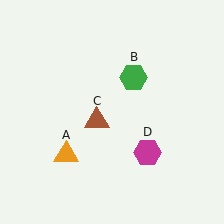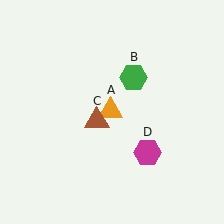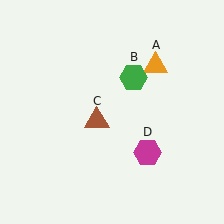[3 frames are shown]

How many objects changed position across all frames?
1 object changed position: orange triangle (object A).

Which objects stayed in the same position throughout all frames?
Green hexagon (object B) and brown triangle (object C) and magenta hexagon (object D) remained stationary.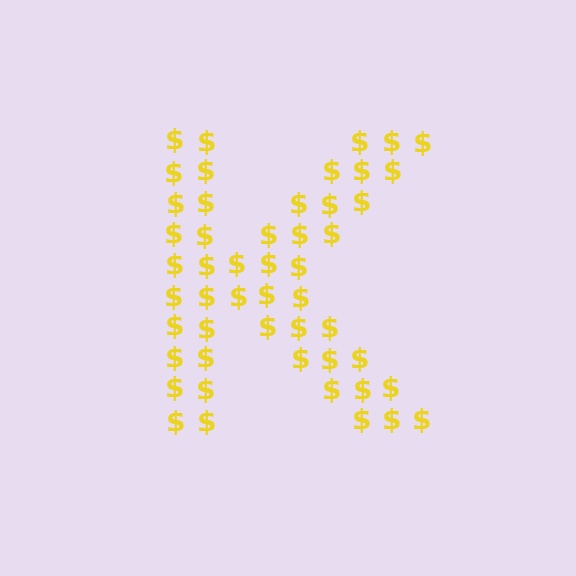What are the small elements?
The small elements are dollar signs.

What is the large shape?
The large shape is the letter K.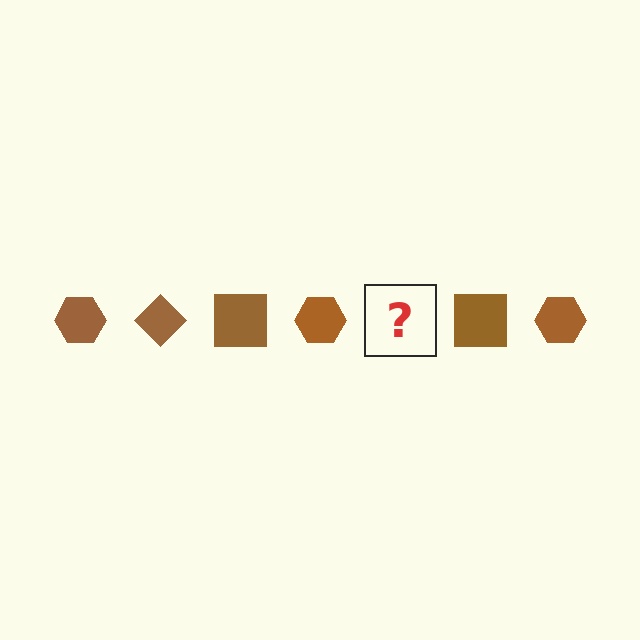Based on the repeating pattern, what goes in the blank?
The blank should be a brown diamond.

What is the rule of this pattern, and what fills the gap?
The rule is that the pattern cycles through hexagon, diamond, square shapes in brown. The gap should be filled with a brown diamond.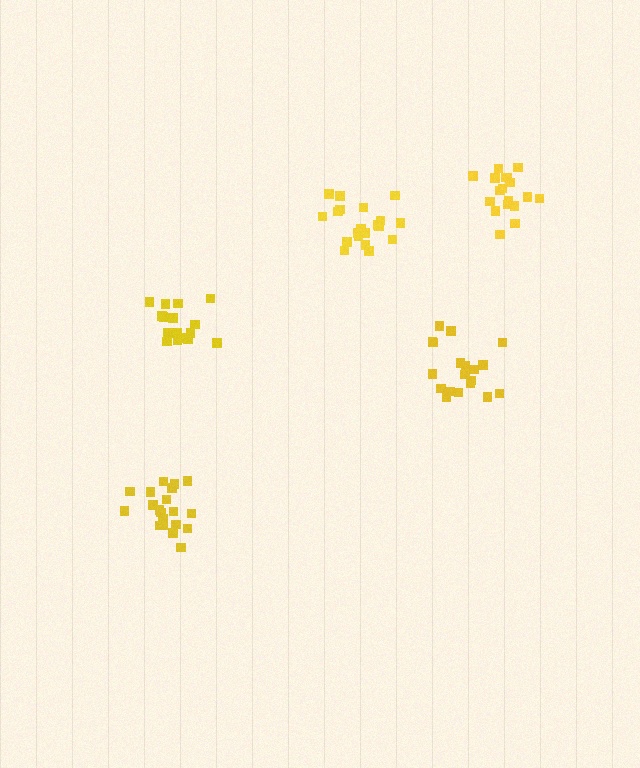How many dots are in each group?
Group 1: 20 dots, Group 2: 20 dots, Group 3: 19 dots, Group 4: 18 dots, Group 5: 16 dots (93 total).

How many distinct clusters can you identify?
There are 5 distinct clusters.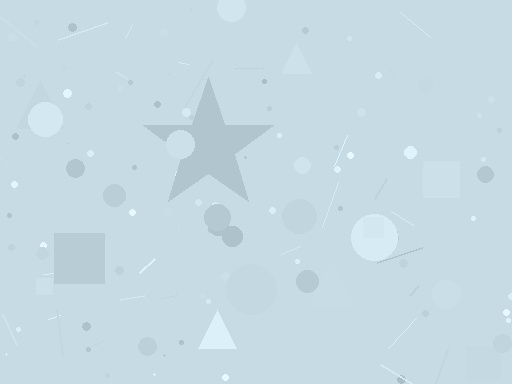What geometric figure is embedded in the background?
A star is embedded in the background.